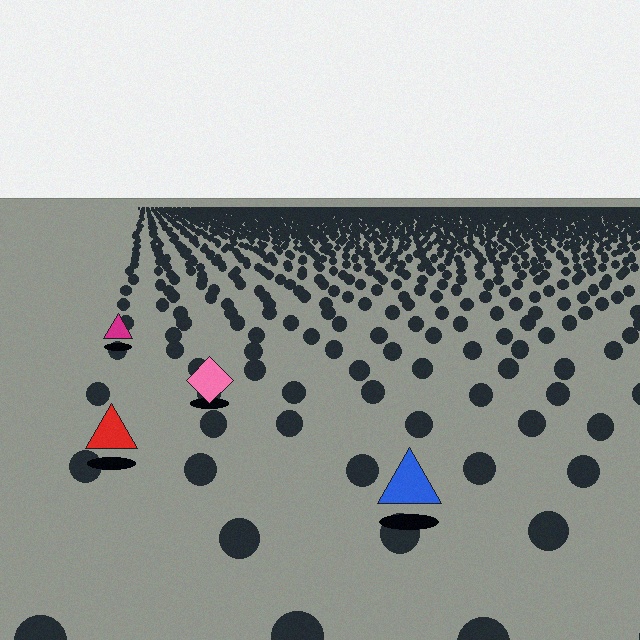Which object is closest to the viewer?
The blue triangle is closest. The texture marks near it are larger and more spread out.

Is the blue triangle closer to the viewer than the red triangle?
Yes. The blue triangle is closer — you can tell from the texture gradient: the ground texture is coarser near it.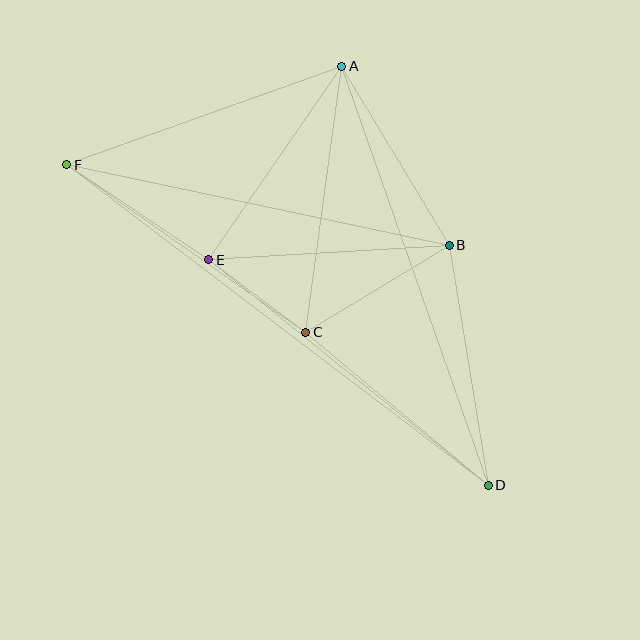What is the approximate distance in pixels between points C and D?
The distance between C and D is approximately 238 pixels.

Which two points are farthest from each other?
Points D and F are farthest from each other.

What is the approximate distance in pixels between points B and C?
The distance between B and C is approximately 168 pixels.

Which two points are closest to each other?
Points C and E are closest to each other.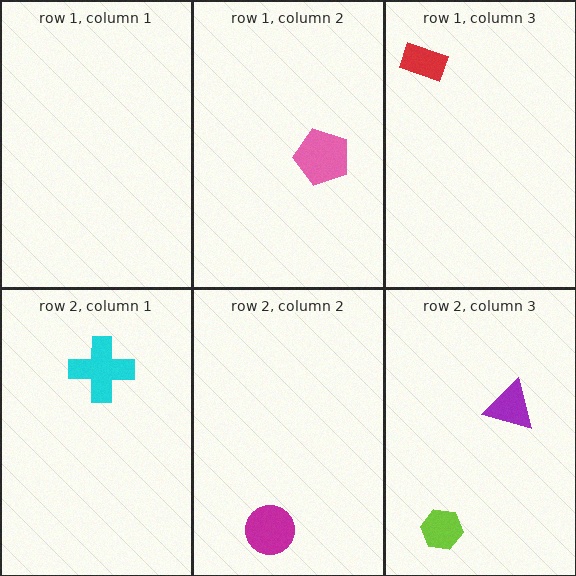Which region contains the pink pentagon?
The row 1, column 2 region.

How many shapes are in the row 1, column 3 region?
1.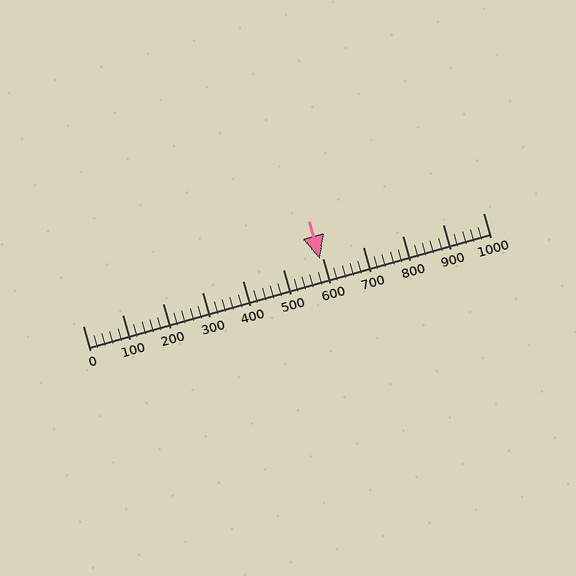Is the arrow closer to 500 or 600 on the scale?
The arrow is closer to 600.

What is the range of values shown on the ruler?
The ruler shows values from 0 to 1000.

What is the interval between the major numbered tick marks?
The major tick marks are spaced 100 units apart.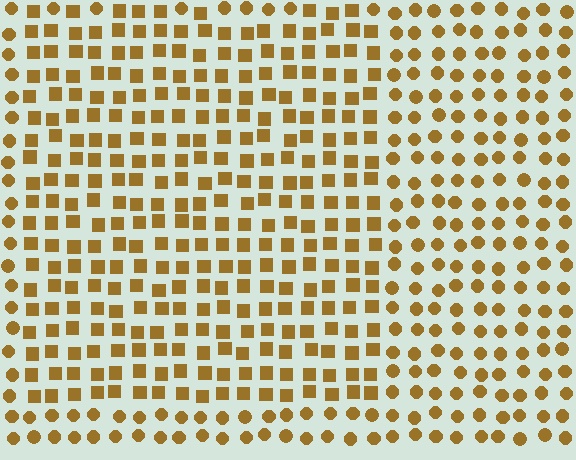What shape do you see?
I see a rectangle.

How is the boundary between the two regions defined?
The boundary is defined by a change in element shape: squares inside vs. circles outside. All elements share the same color and spacing.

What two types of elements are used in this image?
The image uses squares inside the rectangle region and circles outside it.